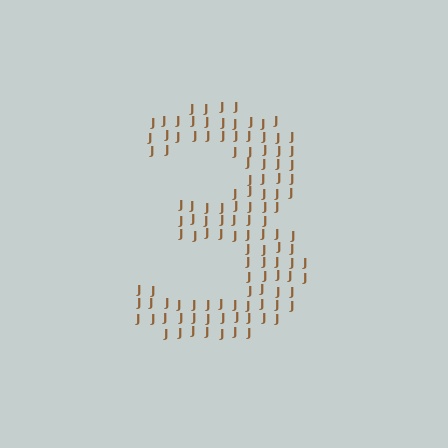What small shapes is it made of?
It is made of small letter J's.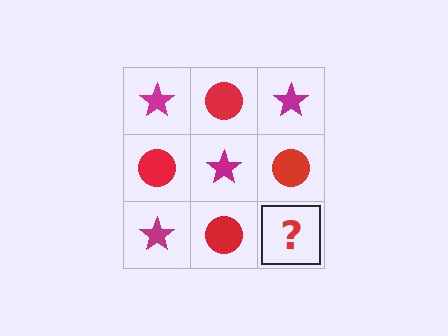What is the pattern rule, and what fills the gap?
The rule is that it alternates magenta star and red circle in a checkerboard pattern. The gap should be filled with a magenta star.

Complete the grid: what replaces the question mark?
The question mark should be replaced with a magenta star.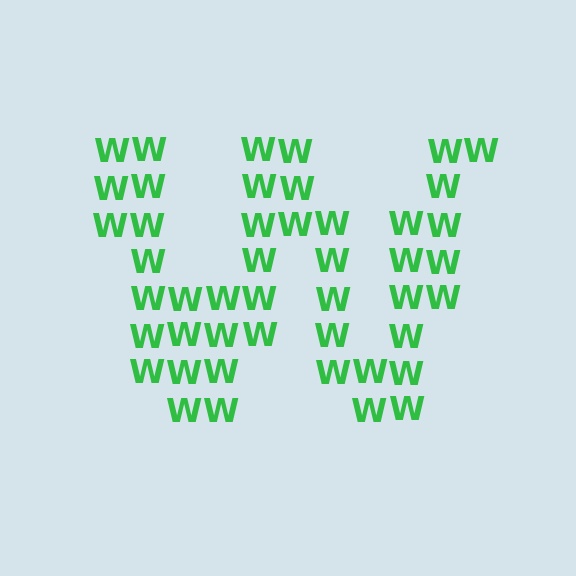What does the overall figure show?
The overall figure shows the letter W.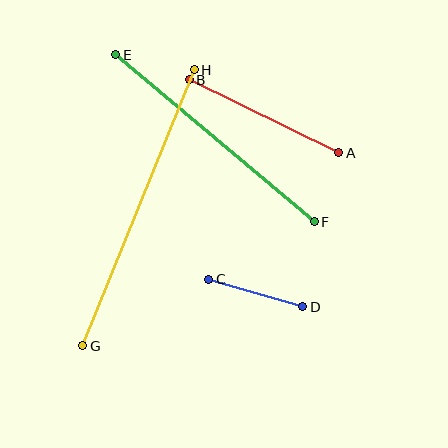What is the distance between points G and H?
The distance is approximately 297 pixels.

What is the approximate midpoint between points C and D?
The midpoint is at approximately (256, 293) pixels.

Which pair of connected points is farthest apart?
Points G and H are farthest apart.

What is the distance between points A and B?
The distance is approximately 167 pixels.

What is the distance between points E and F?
The distance is approximately 259 pixels.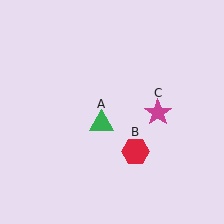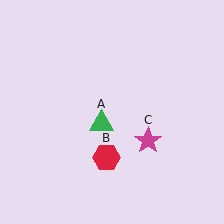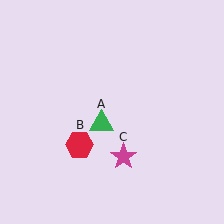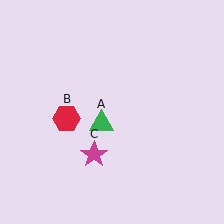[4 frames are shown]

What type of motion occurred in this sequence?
The red hexagon (object B), magenta star (object C) rotated clockwise around the center of the scene.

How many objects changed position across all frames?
2 objects changed position: red hexagon (object B), magenta star (object C).